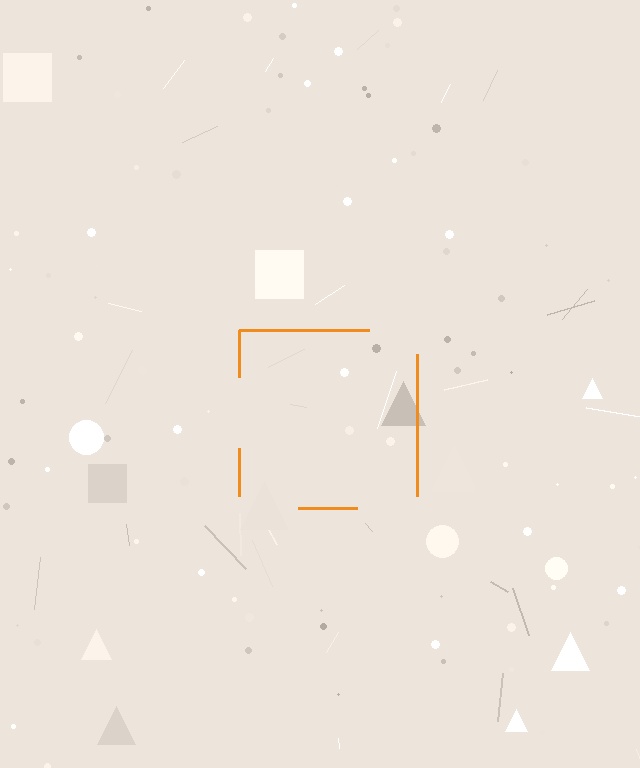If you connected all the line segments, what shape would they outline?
They would outline a square.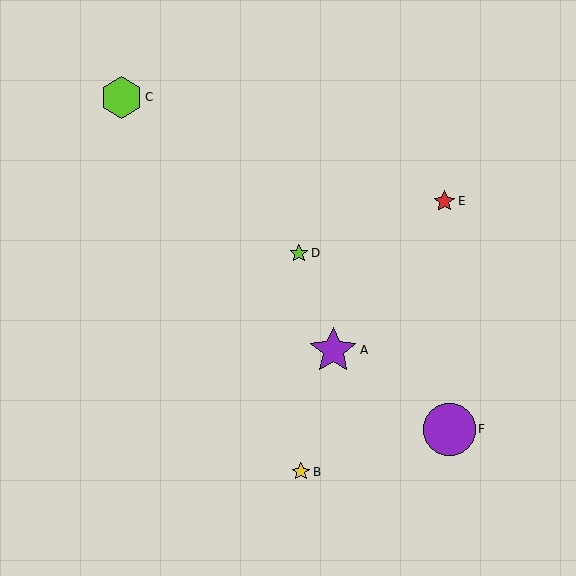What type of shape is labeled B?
Shape B is a yellow star.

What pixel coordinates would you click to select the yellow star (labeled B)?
Click at (301, 472) to select the yellow star B.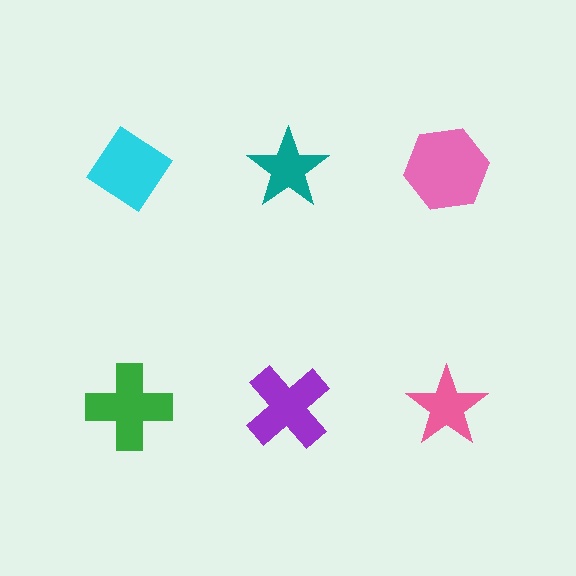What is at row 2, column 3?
A pink star.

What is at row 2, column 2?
A purple cross.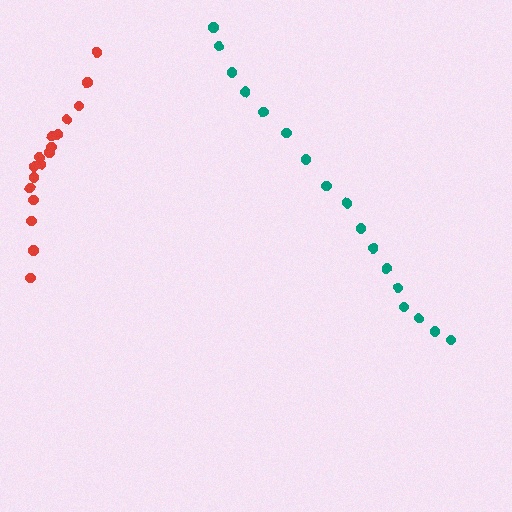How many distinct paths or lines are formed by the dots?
There are 2 distinct paths.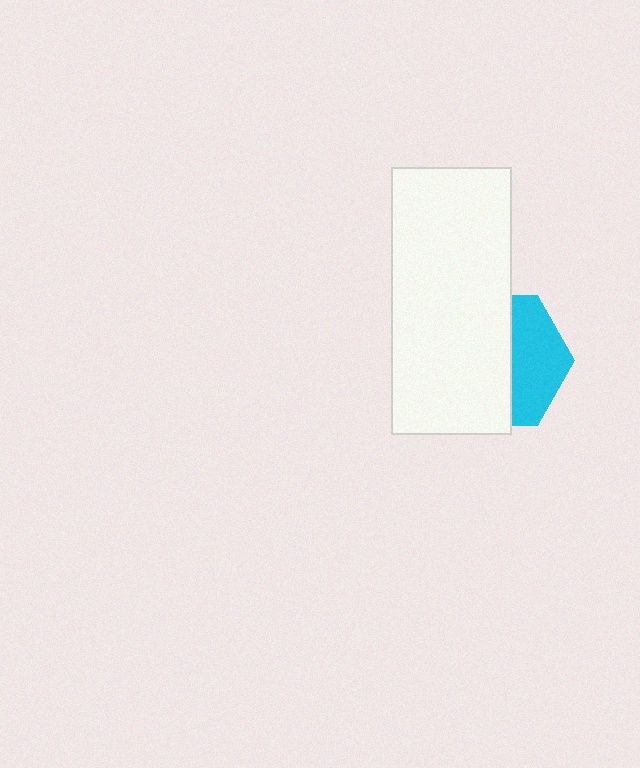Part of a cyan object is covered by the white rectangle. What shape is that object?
It is a hexagon.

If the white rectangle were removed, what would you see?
You would see the complete cyan hexagon.